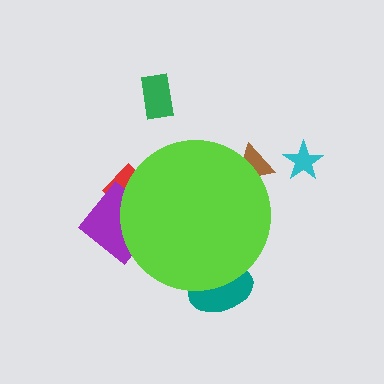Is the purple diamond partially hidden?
Yes, the purple diamond is partially hidden behind the lime circle.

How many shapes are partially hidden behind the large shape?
4 shapes are partially hidden.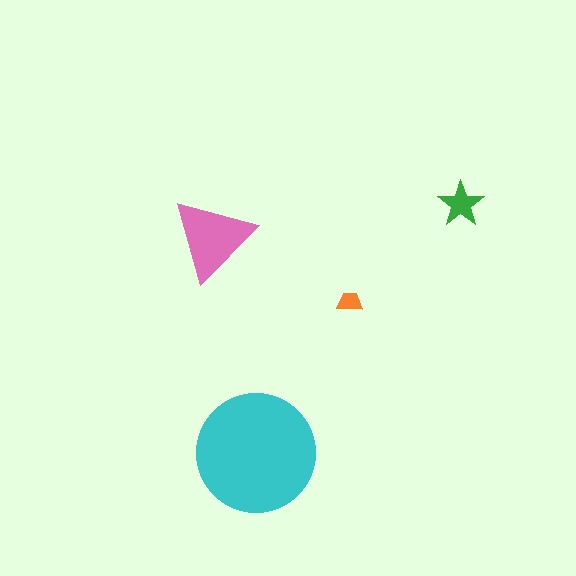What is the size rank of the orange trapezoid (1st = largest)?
4th.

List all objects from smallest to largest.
The orange trapezoid, the green star, the pink triangle, the cyan circle.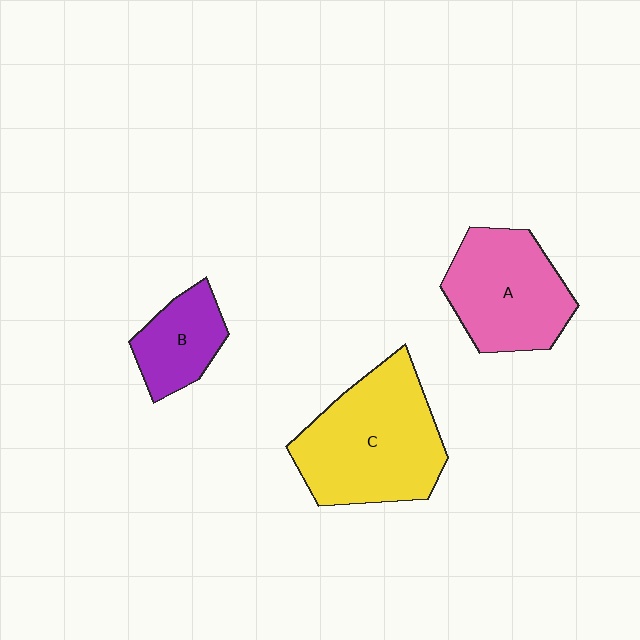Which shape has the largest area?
Shape C (yellow).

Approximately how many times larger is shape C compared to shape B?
Approximately 2.3 times.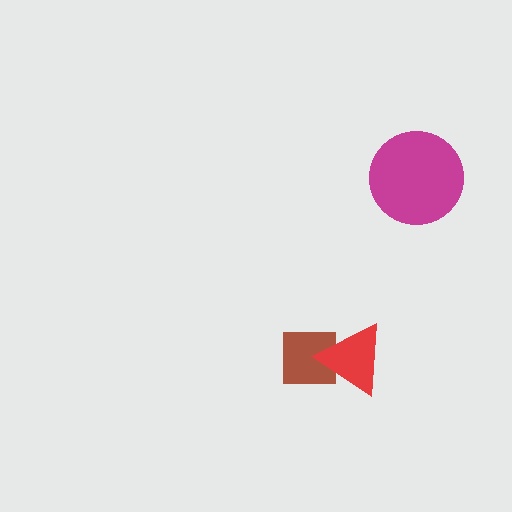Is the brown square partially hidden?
Yes, it is partially covered by another shape.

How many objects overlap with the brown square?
1 object overlaps with the brown square.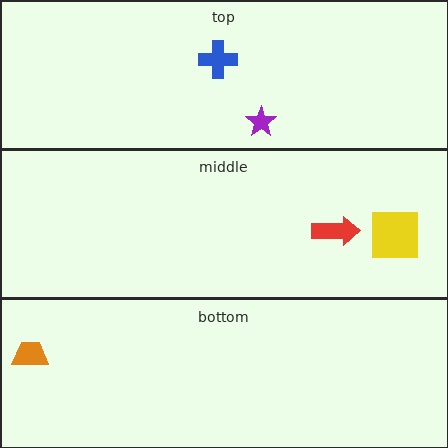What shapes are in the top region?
The blue cross, the purple star.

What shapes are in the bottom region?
The orange trapezoid.